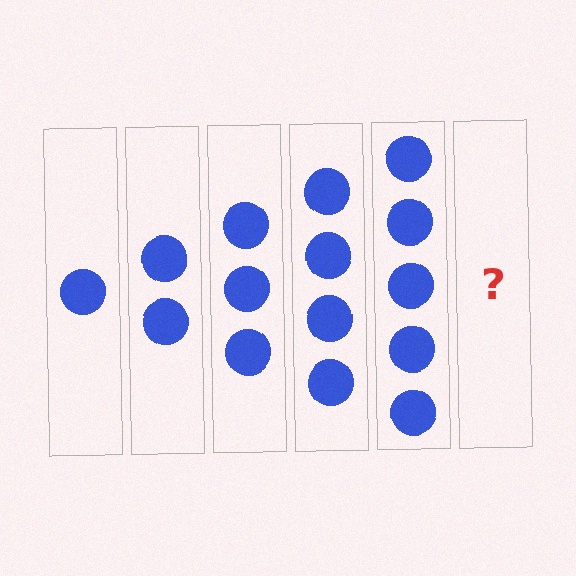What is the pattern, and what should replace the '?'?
The pattern is that each step adds one more circle. The '?' should be 6 circles.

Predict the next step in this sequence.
The next step is 6 circles.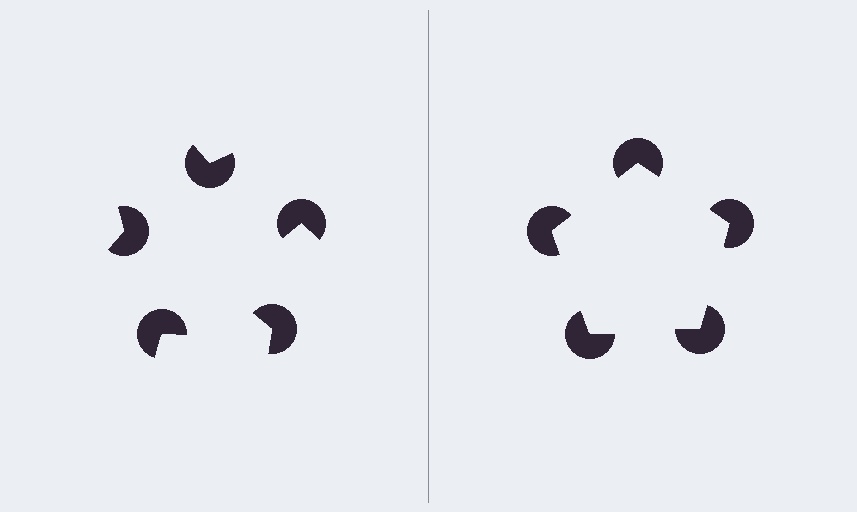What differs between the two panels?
The pac-man discs are positioned identically on both sides; only the wedge orientations differ. On the right they align to a pentagon; on the left they are misaligned.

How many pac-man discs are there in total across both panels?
10 — 5 on each side.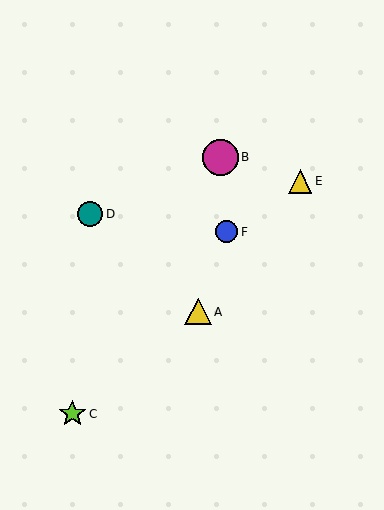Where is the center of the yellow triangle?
The center of the yellow triangle is at (198, 312).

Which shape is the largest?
The magenta circle (labeled B) is the largest.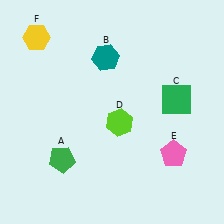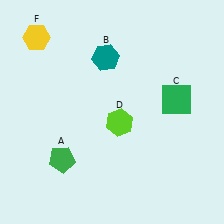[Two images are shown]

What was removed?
The pink pentagon (E) was removed in Image 2.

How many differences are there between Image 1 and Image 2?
There is 1 difference between the two images.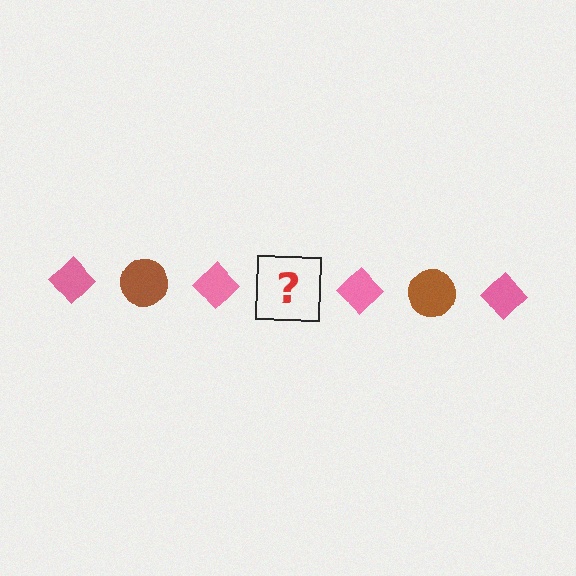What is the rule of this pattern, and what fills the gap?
The rule is that the pattern alternates between pink diamond and brown circle. The gap should be filled with a brown circle.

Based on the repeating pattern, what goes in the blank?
The blank should be a brown circle.